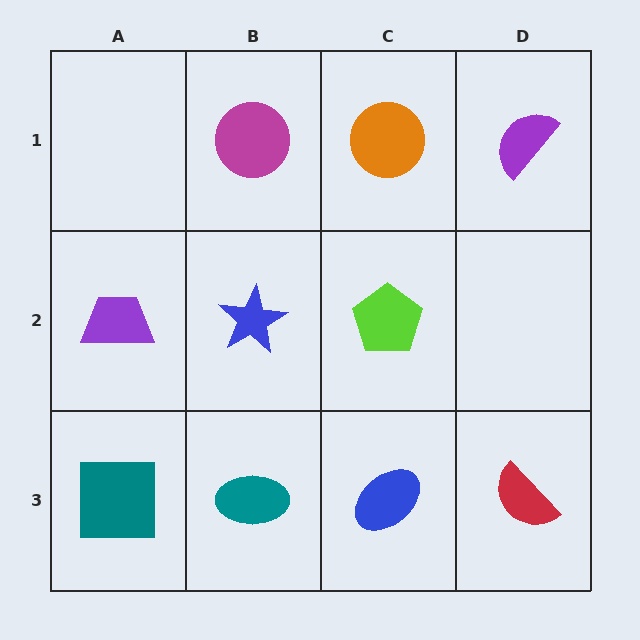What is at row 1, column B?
A magenta circle.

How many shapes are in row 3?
4 shapes.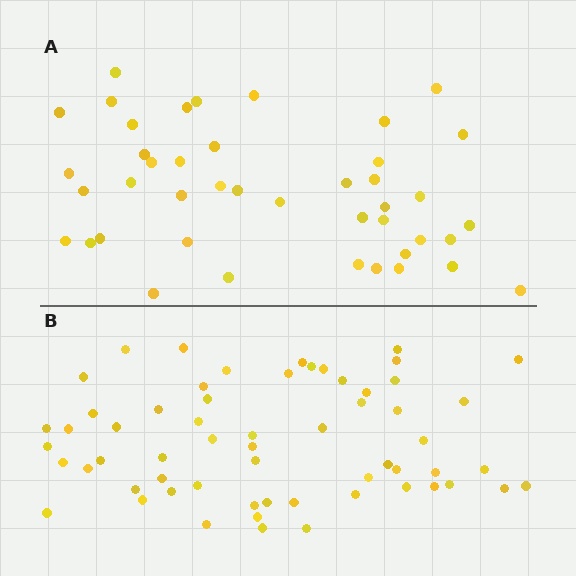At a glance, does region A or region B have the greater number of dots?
Region B (the bottom region) has more dots.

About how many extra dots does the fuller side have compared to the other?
Region B has approximately 15 more dots than region A.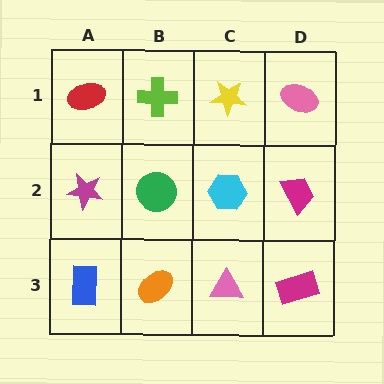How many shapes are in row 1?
4 shapes.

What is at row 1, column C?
A yellow star.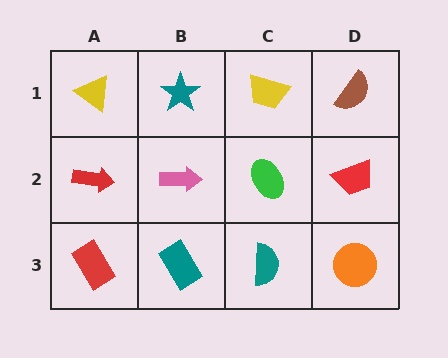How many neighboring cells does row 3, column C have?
3.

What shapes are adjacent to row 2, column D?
A brown semicircle (row 1, column D), an orange circle (row 3, column D), a green ellipse (row 2, column C).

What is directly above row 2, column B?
A teal star.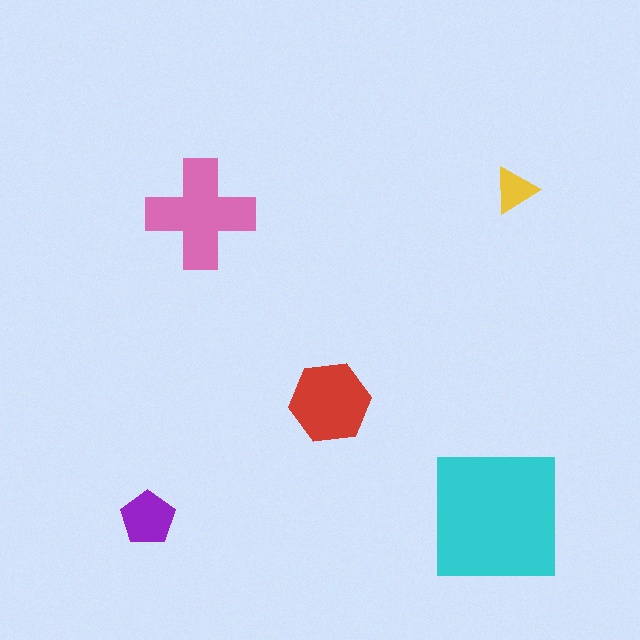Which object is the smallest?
The yellow triangle.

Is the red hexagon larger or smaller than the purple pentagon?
Larger.